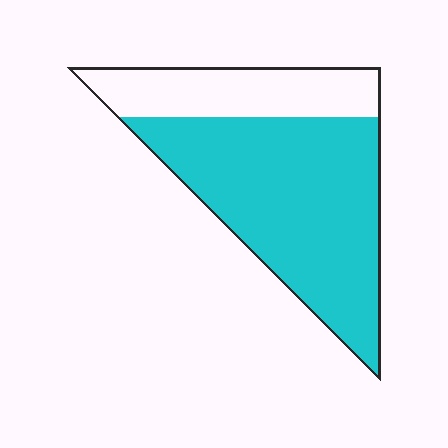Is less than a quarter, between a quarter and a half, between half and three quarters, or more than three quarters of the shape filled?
Between half and three quarters.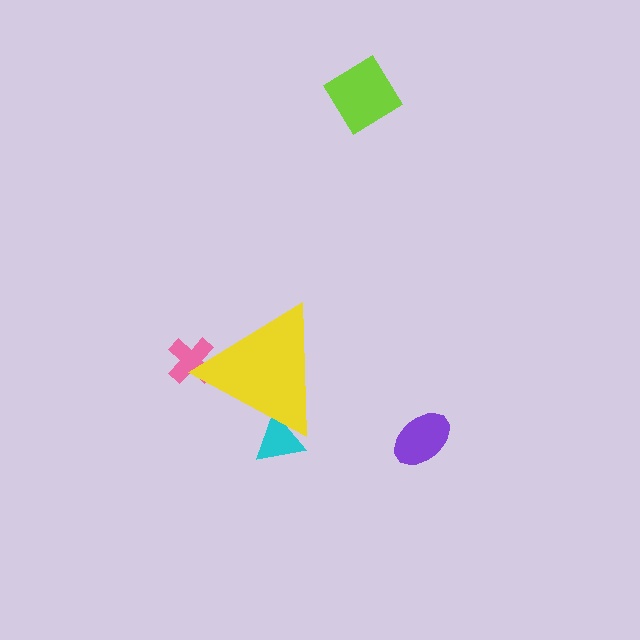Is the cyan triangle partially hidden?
Yes, the cyan triangle is partially hidden behind the yellow triangle.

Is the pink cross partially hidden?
Yes, the pink cross is partially hidden behind the yellow triangle.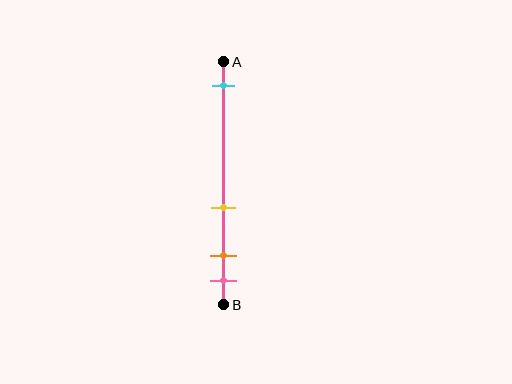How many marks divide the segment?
There are 4 marks dividing the segment.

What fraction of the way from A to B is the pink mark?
The pink mark is approximately 90% (0.9) of the way from A to B.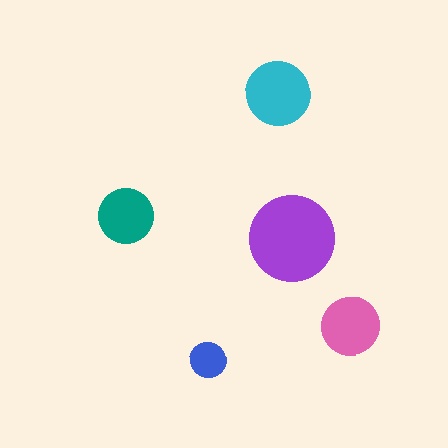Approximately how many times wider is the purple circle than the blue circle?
About 2.5 times wider.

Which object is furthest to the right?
The pink circle is rightmost.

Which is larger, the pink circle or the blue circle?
The pink one.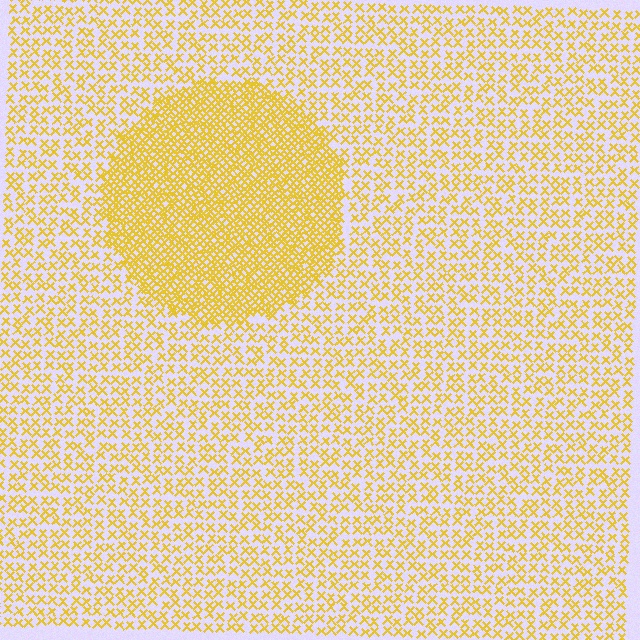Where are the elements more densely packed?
The elements are more densely packed inside the circle boundary.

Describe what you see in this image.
The image contains small yellow elements arranged at two different densities. A circle-shaped region is visible where the elements are more densely packed than the surrounding area.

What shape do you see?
I see a circle.